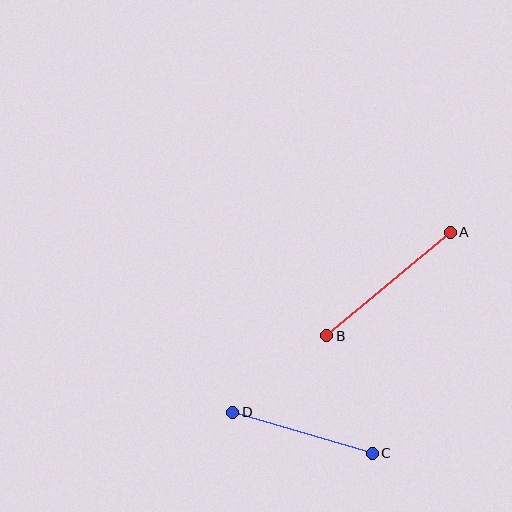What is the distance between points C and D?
The distance is approximately 146 pixels.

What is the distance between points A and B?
The distance is approximately 161 pixels.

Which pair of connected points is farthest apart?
Points A and B are farthest apart.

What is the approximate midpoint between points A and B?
The midpoint is at approximately (388, 284) pixels.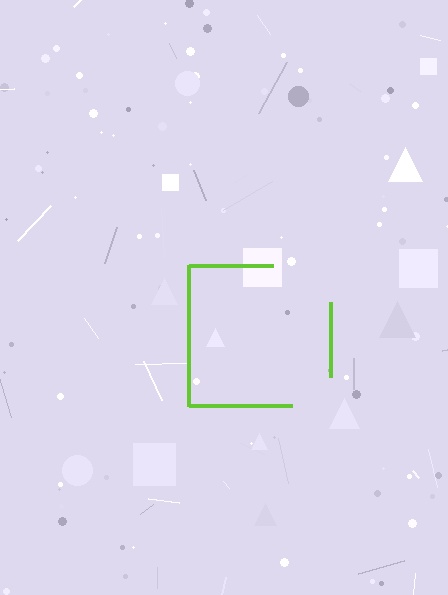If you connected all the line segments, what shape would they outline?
They would outline a square.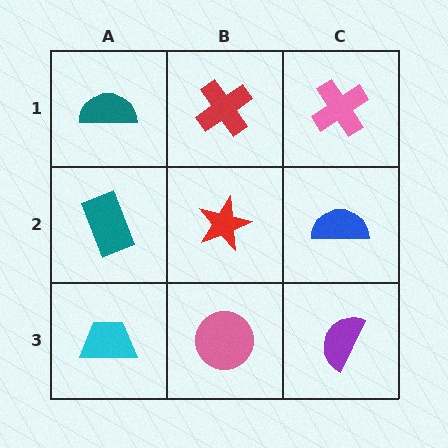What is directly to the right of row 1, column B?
A pink cross.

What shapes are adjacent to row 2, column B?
A red cross (row 1, column B), a pink circle (row 3, column B), a teal rectangle (row 2, column A), a blue semicircle (row 2, column C).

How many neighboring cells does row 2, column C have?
3.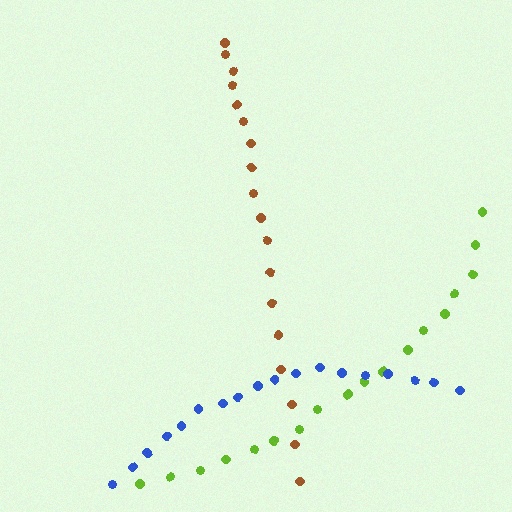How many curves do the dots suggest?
There are 3 distinct paths.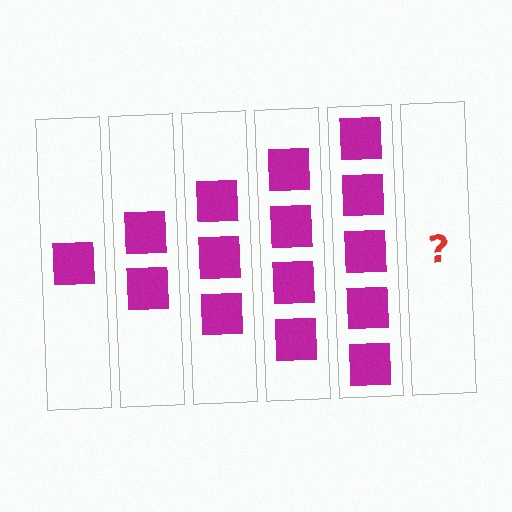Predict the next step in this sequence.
The next step is 6 squares.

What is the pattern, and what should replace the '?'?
The pattern is that each step adds one more square. The '?' should be 6 squares.